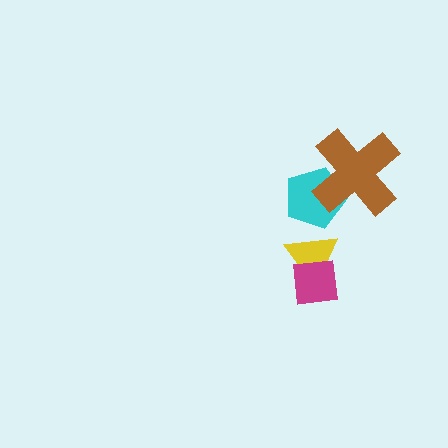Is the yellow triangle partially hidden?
Yes, it is partially covered by another shape.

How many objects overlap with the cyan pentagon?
1 object overlaps with the cyan pentagon.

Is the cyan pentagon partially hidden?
Yes, it is partially covered by another shape.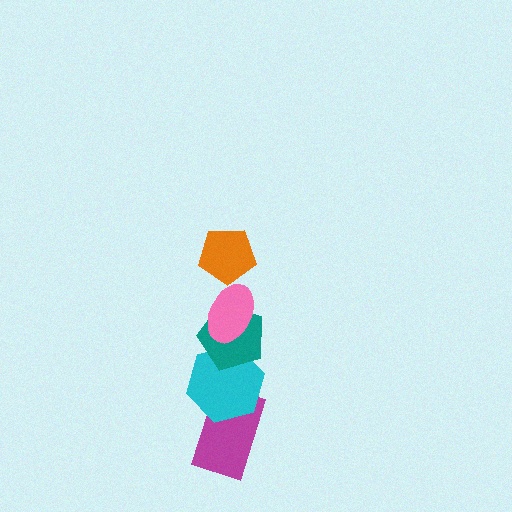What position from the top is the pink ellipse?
The pink ellipse is 2nd from the top.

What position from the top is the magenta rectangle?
The magenta rectangle is 5th from the top.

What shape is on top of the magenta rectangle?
The cyan hexagon is on top of the magenta rectangle.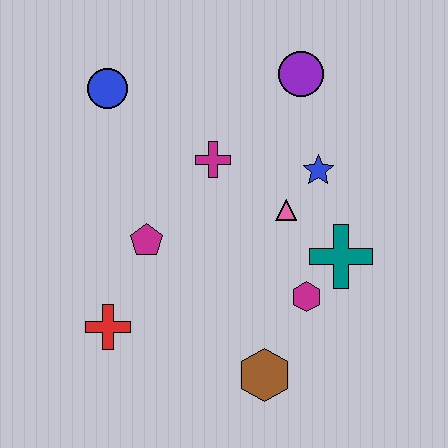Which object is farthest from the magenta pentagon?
The purple circle is farthest from the magenta pentagon.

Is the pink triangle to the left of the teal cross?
Yes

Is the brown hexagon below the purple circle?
Yes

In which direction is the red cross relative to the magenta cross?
The red cross is below the magenta cross.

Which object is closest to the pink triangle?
The blue star is closest to the pink triangle.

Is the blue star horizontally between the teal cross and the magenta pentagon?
Yes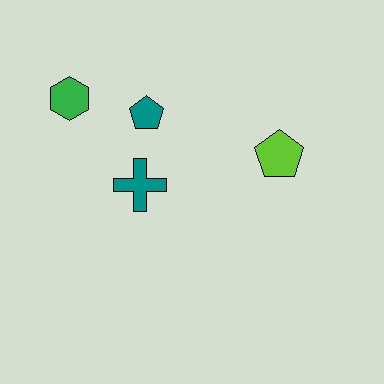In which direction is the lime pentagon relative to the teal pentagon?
The lime pentagon is to the right of the teal pentagon.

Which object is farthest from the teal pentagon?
The lime pentagon is farthest from the teal pentagon.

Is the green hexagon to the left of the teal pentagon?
Yes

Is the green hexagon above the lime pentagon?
Yes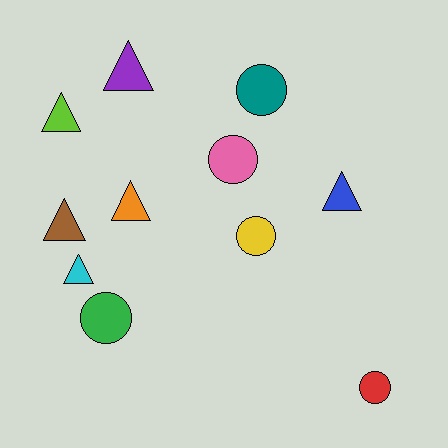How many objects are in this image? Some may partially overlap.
There are 11 objects.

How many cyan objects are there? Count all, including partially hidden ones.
There is 1 cyan object.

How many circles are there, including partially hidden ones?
There are 5 circles.